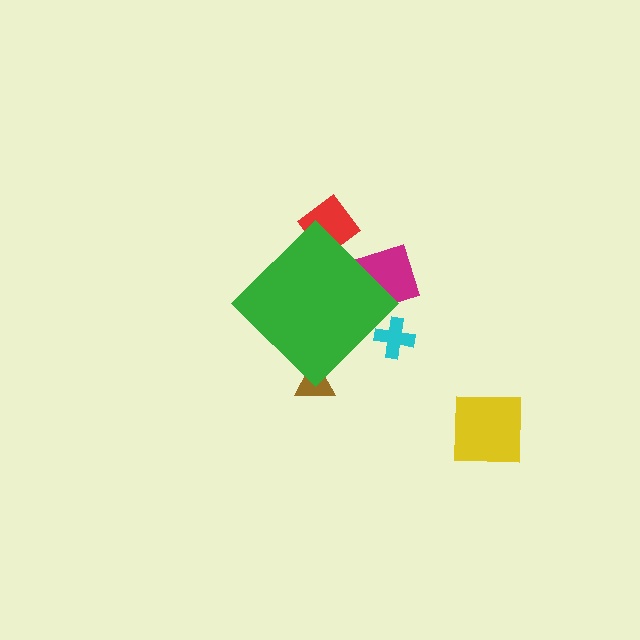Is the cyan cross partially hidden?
Yes, the cyan cross is partially hidden behind the green diamond.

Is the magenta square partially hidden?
Yes, the magenta square is partially hidden behind the green diamond.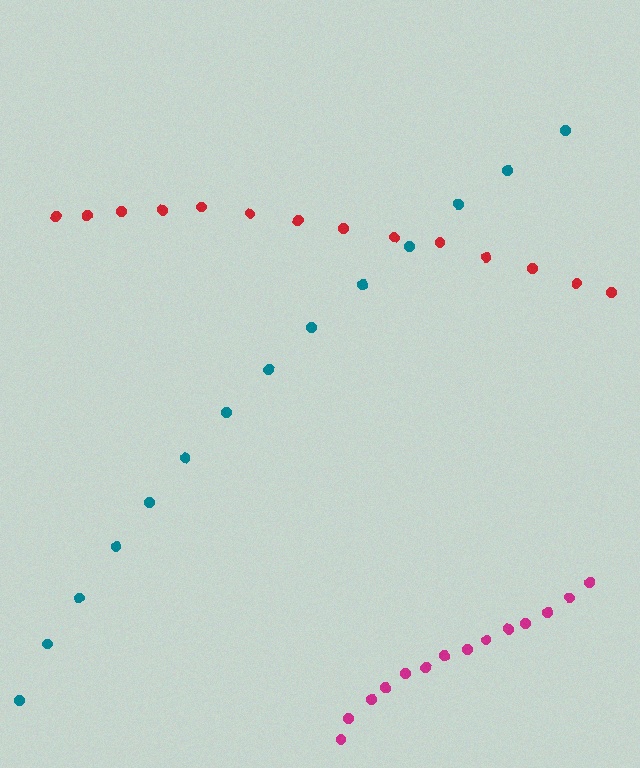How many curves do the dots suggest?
There are 3 distinct paths.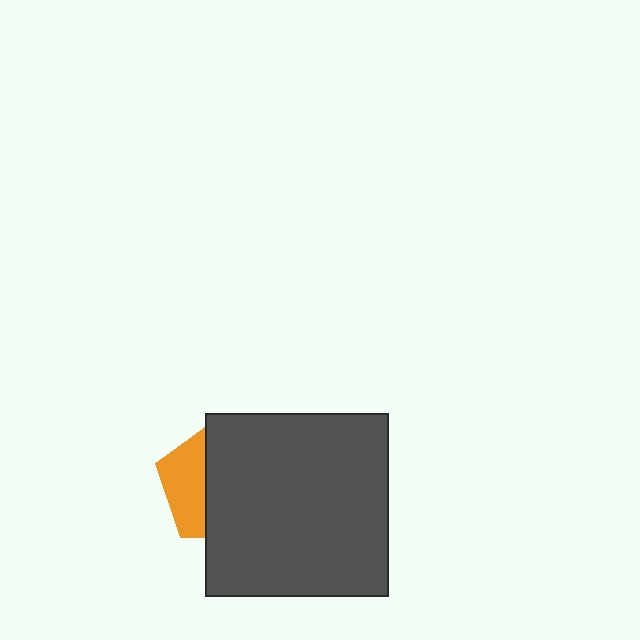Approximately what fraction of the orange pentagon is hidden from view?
Roughly 65% of the orange pentagon is hidden behind the dark gray square.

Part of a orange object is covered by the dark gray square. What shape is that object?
It is a pentagon.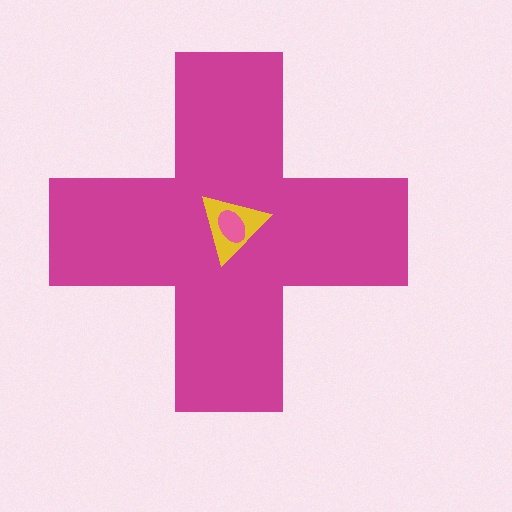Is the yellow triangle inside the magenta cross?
Yes.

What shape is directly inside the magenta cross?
The yellow triangle.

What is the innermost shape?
The pink ellipse.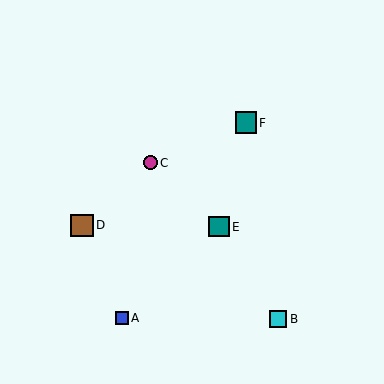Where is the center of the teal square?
The center of the teal square is at (219, 227).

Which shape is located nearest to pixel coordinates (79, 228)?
The brown square (labeled D) at (82, 225) is nearest to that location.